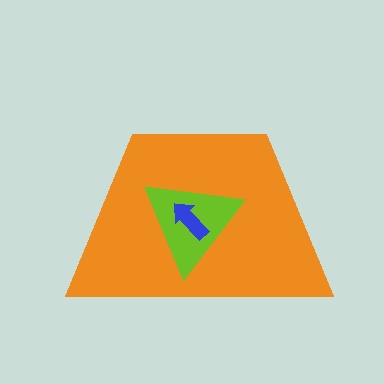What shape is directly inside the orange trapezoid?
The lime triangle.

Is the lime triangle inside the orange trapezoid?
Yes.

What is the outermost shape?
The orange trapezoid.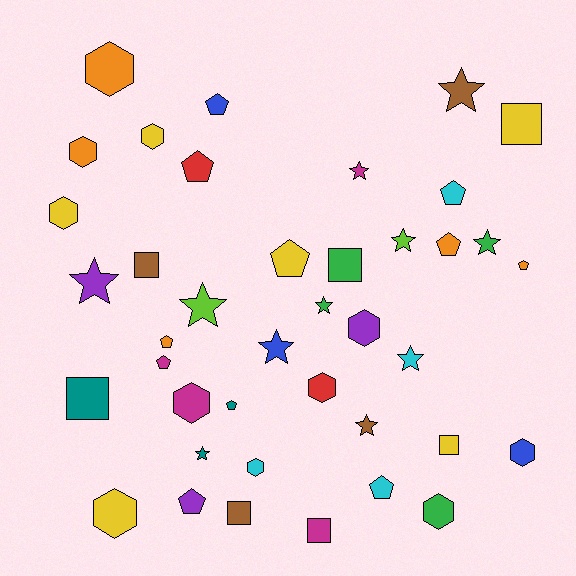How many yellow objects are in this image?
There are 6 yellow objects.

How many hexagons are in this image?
There are 11 hexagons.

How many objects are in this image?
There are 40 objects.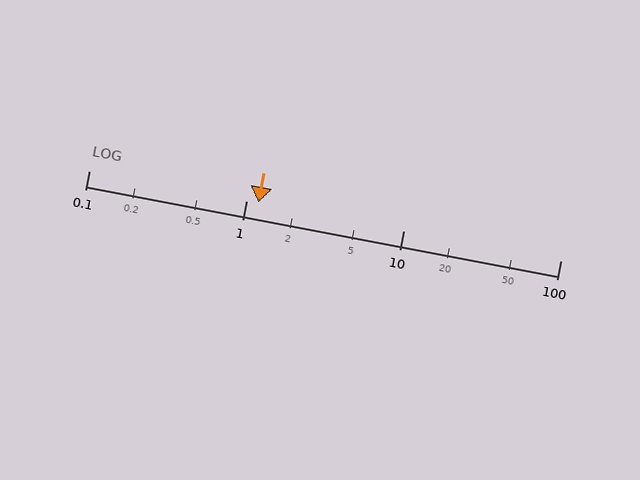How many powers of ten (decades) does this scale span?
The scale spans 3 decades, from 0.1 to 100.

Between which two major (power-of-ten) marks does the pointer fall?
The pointer is between 1 and 10.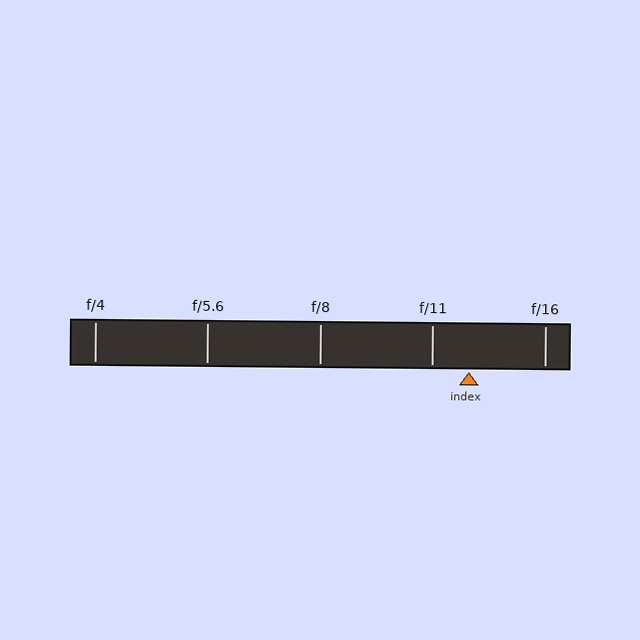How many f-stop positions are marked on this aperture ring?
There are 5 f-stop positions marked.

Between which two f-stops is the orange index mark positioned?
The index mark is between f/11 and f/16.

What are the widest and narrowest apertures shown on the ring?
The widest aperture shown is f/4 and the narrowest is f/16.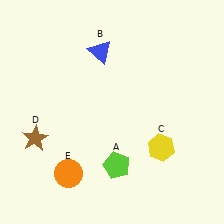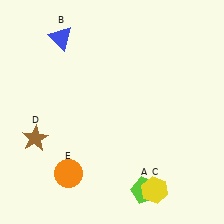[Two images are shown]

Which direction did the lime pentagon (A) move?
The lime pentagon (A) moved right.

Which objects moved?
The objects that moved are: the lime pentagon (A), the blue triangle (B), the yellow hexagon (C).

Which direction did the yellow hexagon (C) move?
The yellow hexagon (C) moved down.